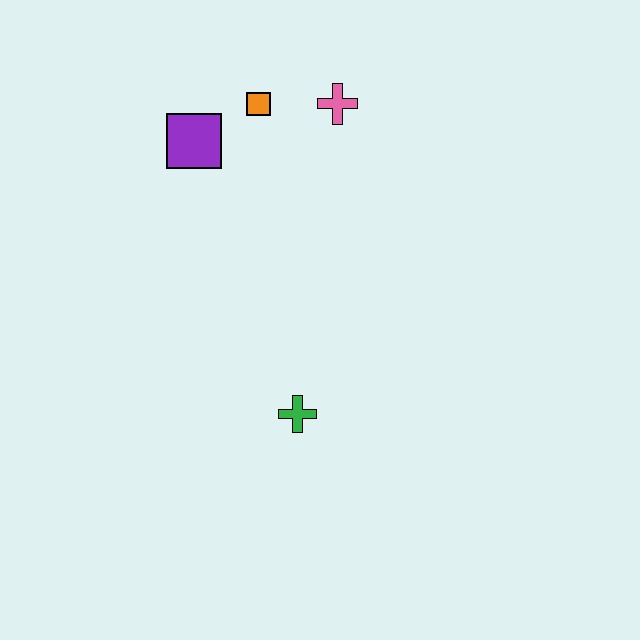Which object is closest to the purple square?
The orange square is closest to the purple square.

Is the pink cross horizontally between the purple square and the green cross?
No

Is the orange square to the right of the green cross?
No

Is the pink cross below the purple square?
No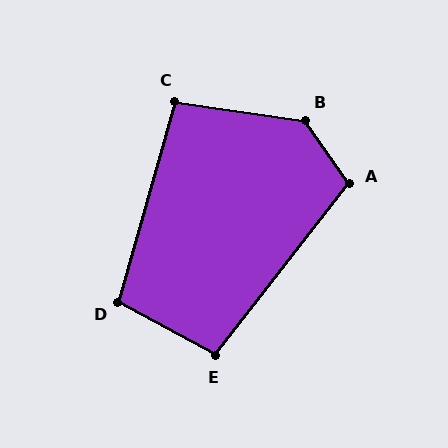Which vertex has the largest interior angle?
B, at approximately 133 degrees.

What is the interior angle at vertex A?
Approximately 107 degrees (obtuse).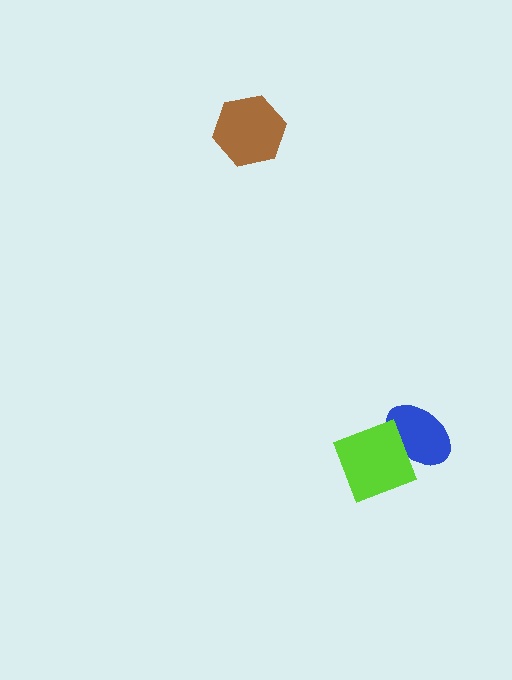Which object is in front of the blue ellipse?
The lime diamond is in front of the blue ellipse.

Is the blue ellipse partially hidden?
Yes, it is partially covered by another shape.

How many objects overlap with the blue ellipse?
1 object overlaps with the blue ellipse.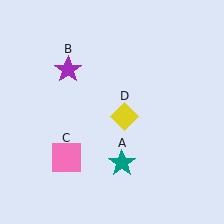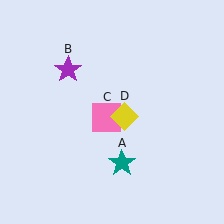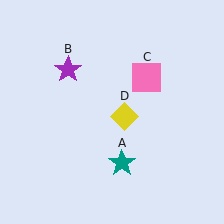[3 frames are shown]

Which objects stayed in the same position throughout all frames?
Teal star (object A) and purple star (object B) and yellow diamond (object D) remained stationary.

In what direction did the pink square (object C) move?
The pink square (object C) moved up and to the right.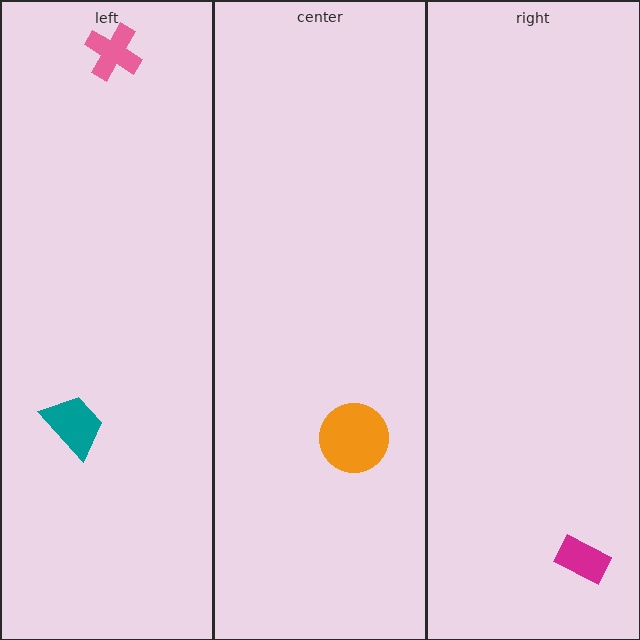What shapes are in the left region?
The pink cross, the teal trapezoid.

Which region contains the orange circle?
The center region.